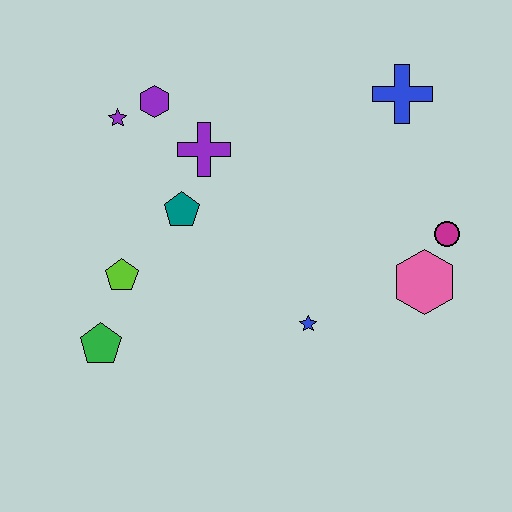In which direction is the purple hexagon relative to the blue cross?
The purple hexagon is to the left of the blue cross.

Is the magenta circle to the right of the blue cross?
Yes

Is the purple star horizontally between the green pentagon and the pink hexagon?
Yes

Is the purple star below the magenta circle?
No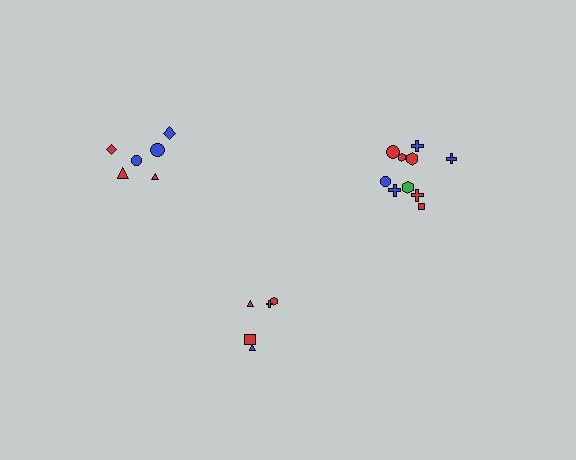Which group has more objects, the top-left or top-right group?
The top-right group.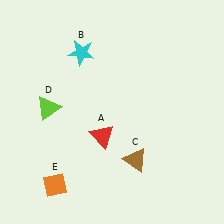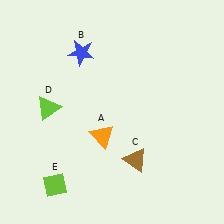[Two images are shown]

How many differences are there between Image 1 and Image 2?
There are 3 differences between the two images.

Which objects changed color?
A changed from red to orange. B changed from cyan to blue. E changed from orange to lime.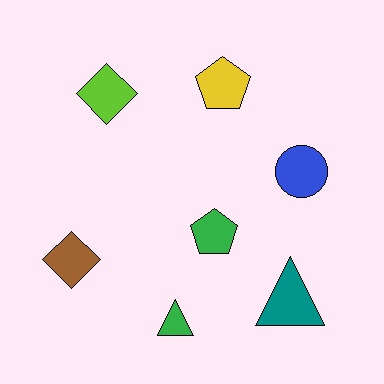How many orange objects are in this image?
There are no orange objects.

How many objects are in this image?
There are 7 objects.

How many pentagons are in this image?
There are 2 pentagons.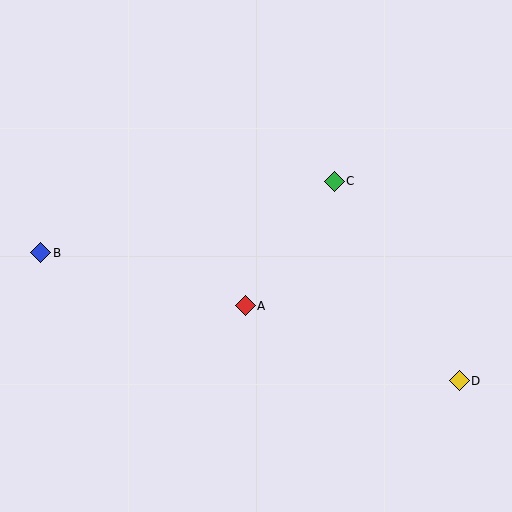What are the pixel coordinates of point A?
Point A is at (245, 306).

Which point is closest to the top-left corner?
Point B is closest to the top-left corner.